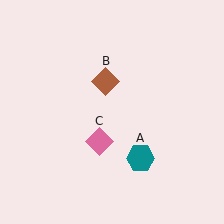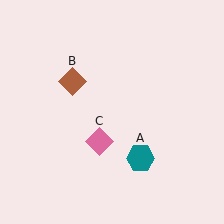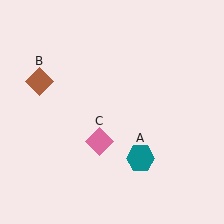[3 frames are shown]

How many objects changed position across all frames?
1 object changed position: brown diamond (object B).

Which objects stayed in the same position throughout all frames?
Teal hexagon (object A) and pink diamond (object C) remained stationary.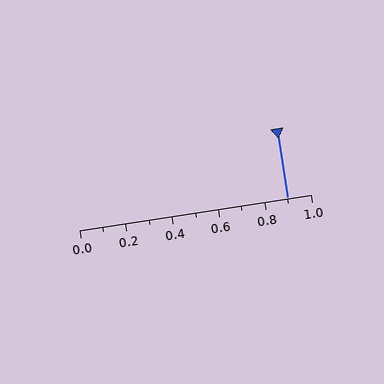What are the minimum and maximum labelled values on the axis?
The axis runs from 0.0 to 1.0.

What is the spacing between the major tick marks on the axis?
The major ticks are spaced 0.2 apart.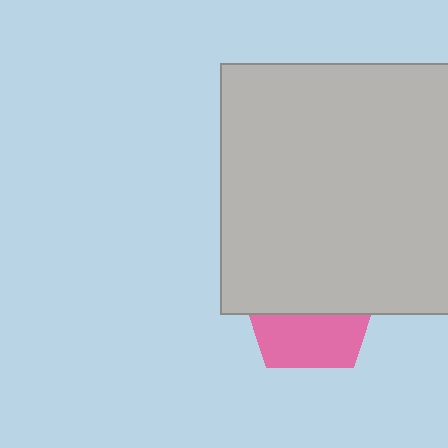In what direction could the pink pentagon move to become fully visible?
The pink pentagon could move down. That would shift it out from behind the light gray square entirely.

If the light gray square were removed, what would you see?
You would see the complete pink pentagon.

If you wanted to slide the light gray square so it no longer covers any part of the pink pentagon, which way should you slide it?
Slide it up — that is the most direct way to separate the two shapes.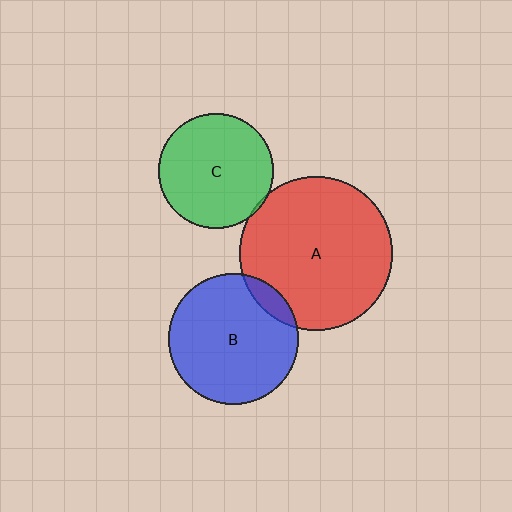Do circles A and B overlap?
Yes.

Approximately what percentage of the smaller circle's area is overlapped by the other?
Approximately 10%.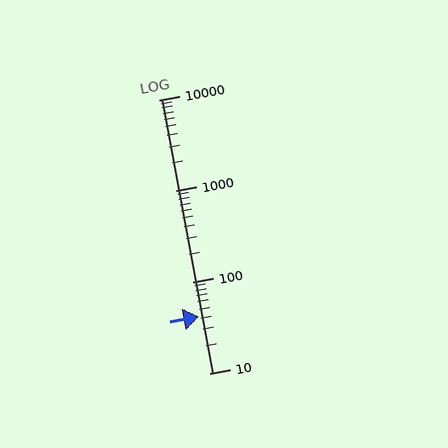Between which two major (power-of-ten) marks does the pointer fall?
The pointer is between 10 and 100.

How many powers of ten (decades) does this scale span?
The scale spans 3 decades, from 10 to 10000.